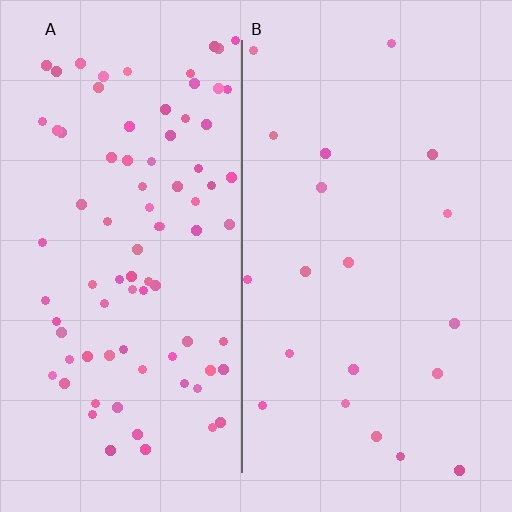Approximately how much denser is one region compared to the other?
Approximately 4.4× — region A over region B.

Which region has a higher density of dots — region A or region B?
A (the left).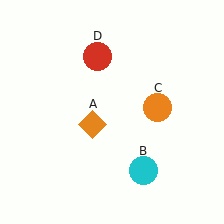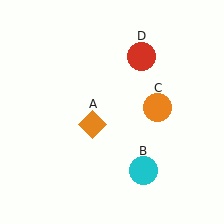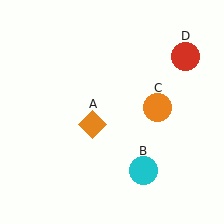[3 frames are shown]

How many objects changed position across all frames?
1 object changed position: red circle (object D).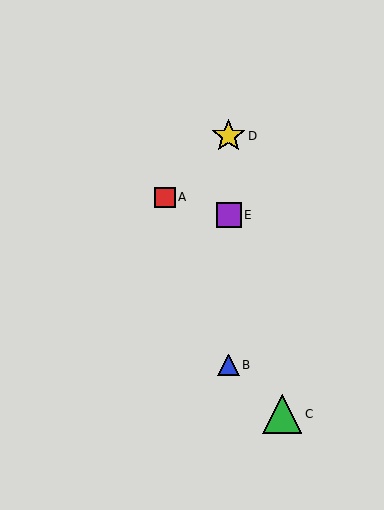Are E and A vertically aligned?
No, E is at x≈229 and A is at x≈165.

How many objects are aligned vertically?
3 objects (B, D, E) are aligned vertically.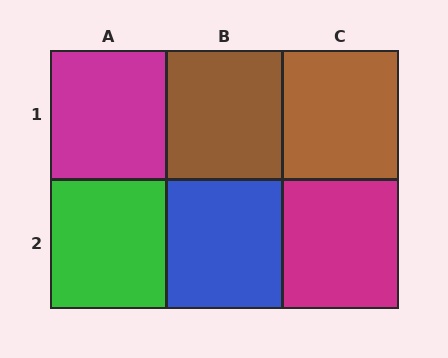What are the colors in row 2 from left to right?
Green, blue, magenta.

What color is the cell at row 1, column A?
Magenta.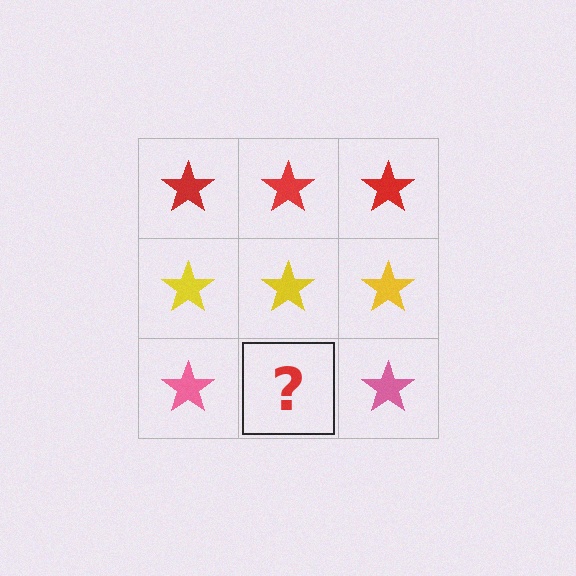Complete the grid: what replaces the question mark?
The question mark should be replaced with a pink star.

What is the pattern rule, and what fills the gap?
The rule is that each row has a consistent color. The gap should be filled with a pink star.